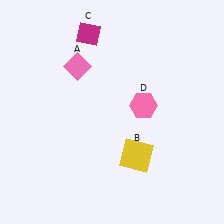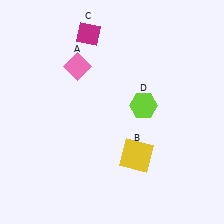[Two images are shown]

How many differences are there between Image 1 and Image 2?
There is 1 difference between the two images.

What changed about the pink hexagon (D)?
In Image 1, D is pink. In Image 2, it changed to lime.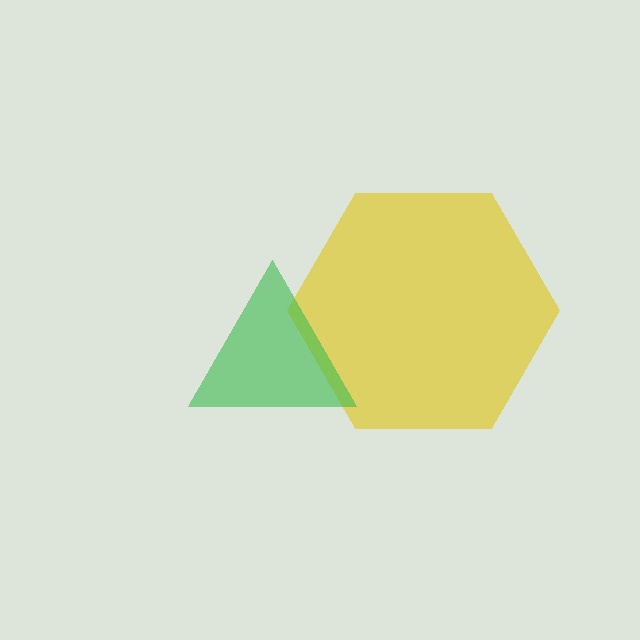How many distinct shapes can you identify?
There are 2 distinct shapes: a yellow hexagon, a green triangle.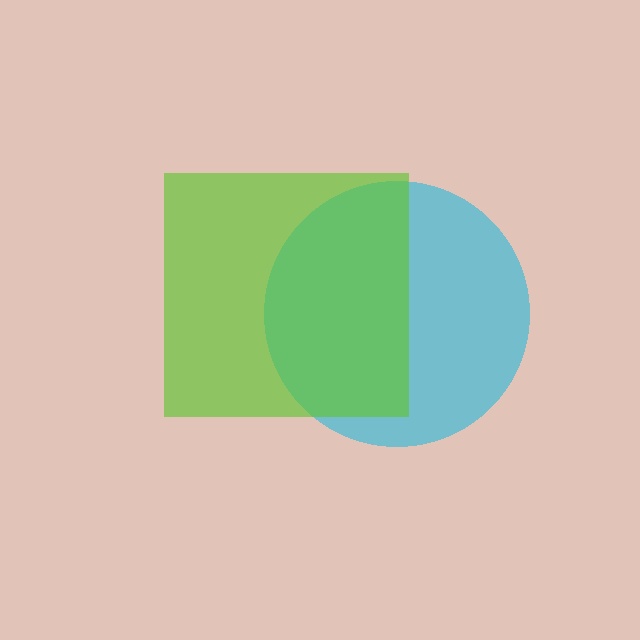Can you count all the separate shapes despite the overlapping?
Yes, there are 2 separate shapes.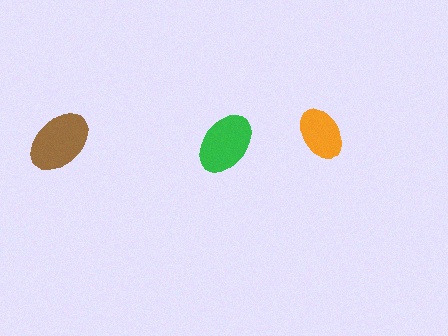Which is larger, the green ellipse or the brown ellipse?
The brown one.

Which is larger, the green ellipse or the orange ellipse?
The green one.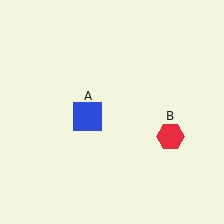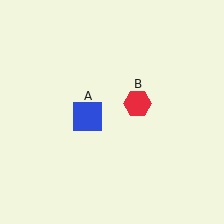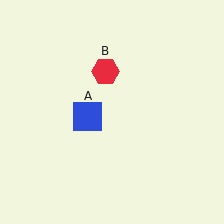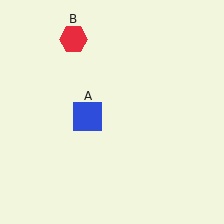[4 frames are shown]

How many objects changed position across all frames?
1 object changed position: red hexagon (object B).